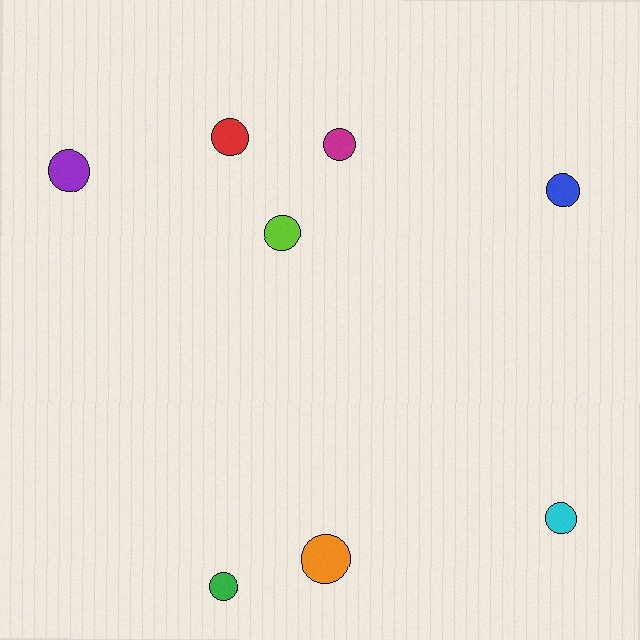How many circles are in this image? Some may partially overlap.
There are 8 circles.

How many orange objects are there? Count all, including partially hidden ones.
There is 1 orange object.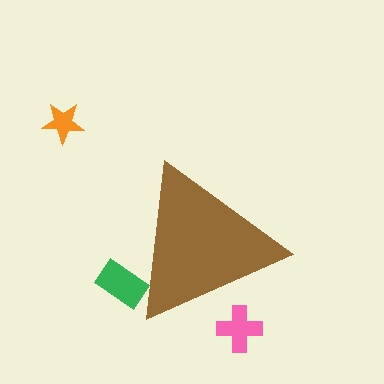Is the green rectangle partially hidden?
Yes, the green rectangle is partially hidden behind the brown triangle.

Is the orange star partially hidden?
No, the orange star is fully visible.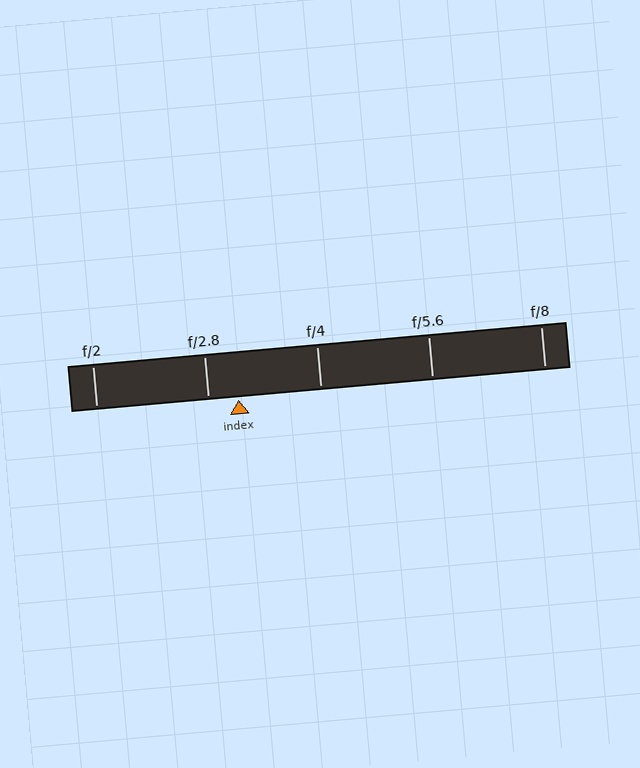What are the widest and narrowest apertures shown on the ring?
The widest aperture shown is f/2 and the narrowest is f/8.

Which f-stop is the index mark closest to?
The index mark is closest to f/2.8.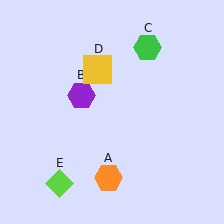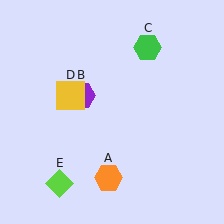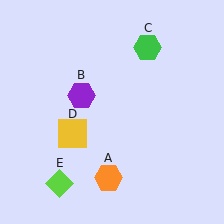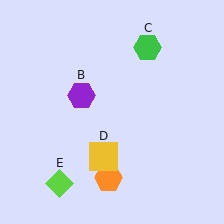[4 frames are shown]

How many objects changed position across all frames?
1 object changed position: yellow square (object D).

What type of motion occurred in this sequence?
The yellow square (object D) rotated counterclockwise around the center of the scene.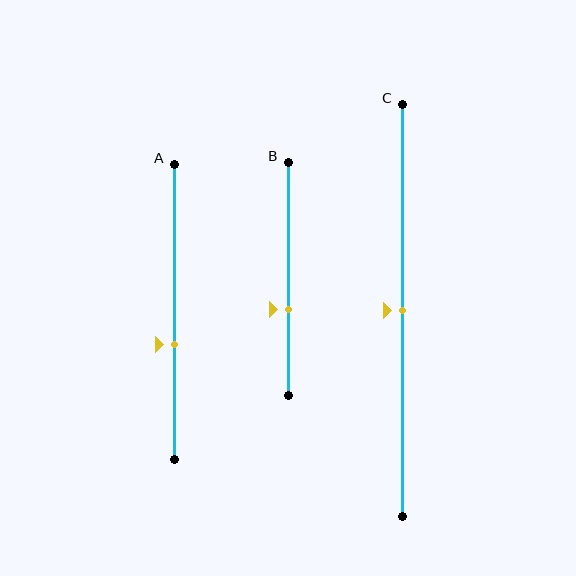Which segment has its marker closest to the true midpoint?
Segment C has its marker closest to the true midpoint.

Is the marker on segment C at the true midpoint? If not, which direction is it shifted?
Yes, the marker on segment C is at the true midpoint.